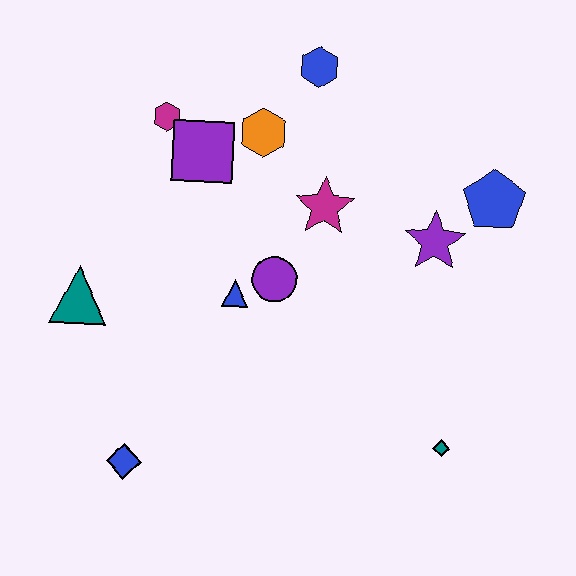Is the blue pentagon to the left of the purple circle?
No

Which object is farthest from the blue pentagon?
The blue diamond is farthest from the blue pentagon.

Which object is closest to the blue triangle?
The purple circle is closest to the blue triangle.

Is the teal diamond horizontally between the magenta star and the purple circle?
No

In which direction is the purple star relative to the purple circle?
The purple star is to the right of the purple circle.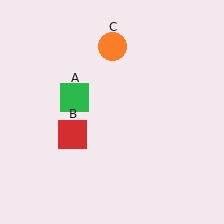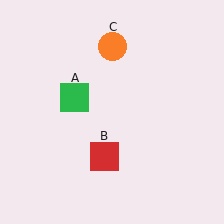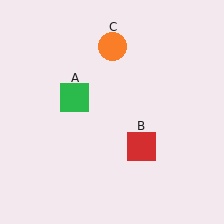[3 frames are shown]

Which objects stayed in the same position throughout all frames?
Green square (object A) and orange circle (object C) remained stationary.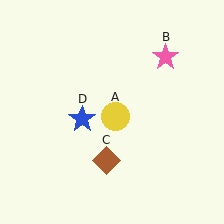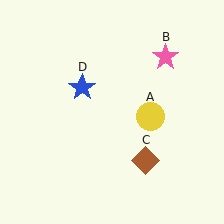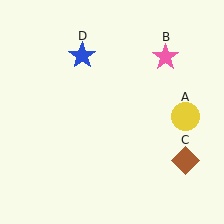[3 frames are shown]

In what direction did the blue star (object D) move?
The blue star (object D) moved up.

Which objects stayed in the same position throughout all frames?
Pink star (object B) remained stationary.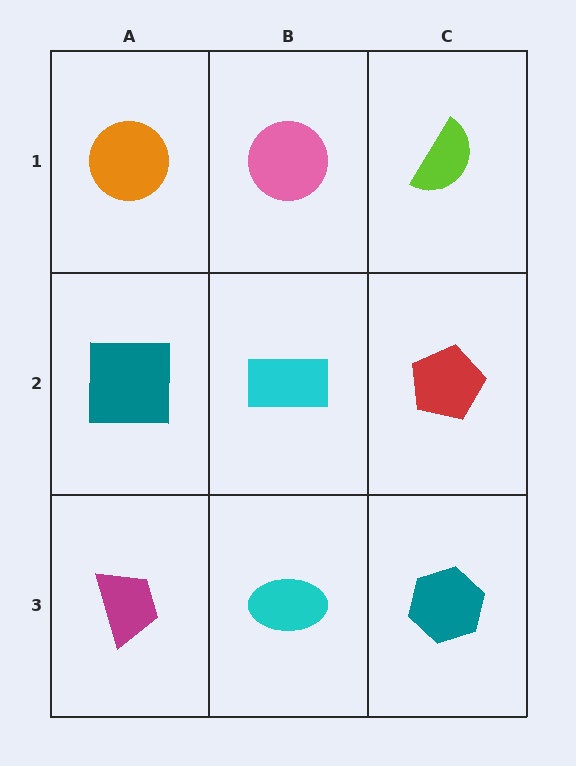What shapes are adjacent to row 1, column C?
A red pentagon (row 2, column C), a pink circle (row 1, column B).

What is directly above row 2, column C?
A lime semicircle.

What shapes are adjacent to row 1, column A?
A teal square (row 2, column A), a pink circle (row 1, column B).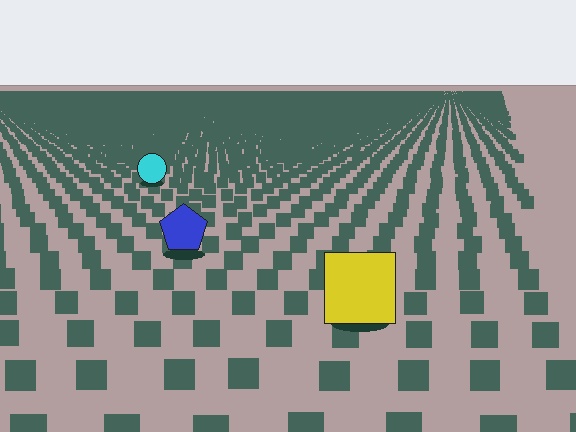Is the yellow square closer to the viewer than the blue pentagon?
Yes. The yellow square is closer — you can tell from the texture gradient: the ground texture is coarser near it.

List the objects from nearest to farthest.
From nearest to farthest: the yellow square, the blue pentagon, the cyan circle.